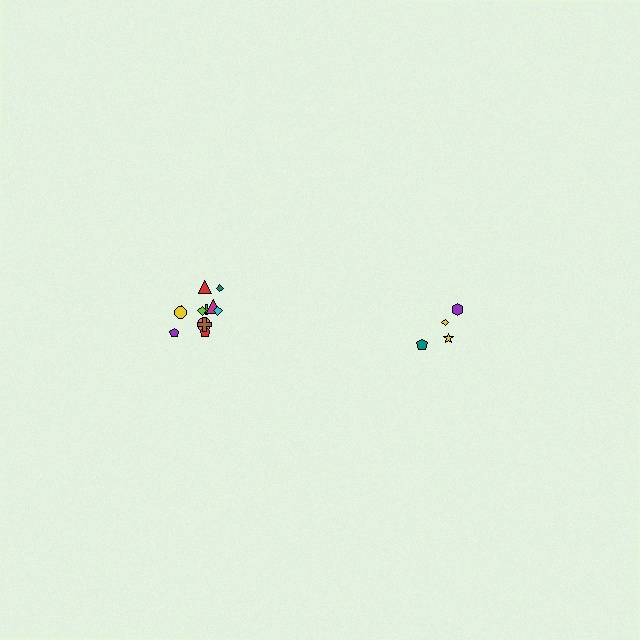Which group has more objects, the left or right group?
The left group.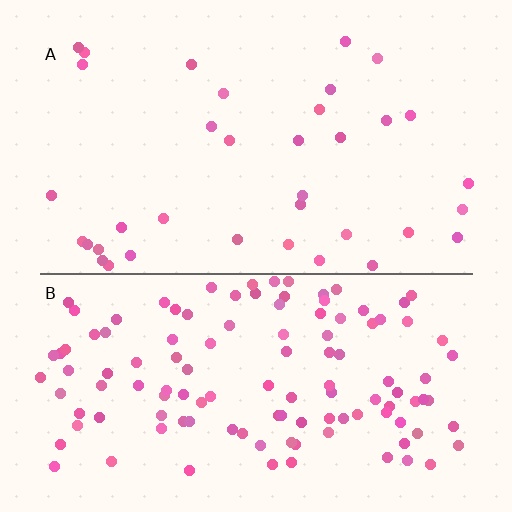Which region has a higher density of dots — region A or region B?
B (the bottom).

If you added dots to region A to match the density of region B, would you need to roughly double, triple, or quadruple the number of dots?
Approximately triple.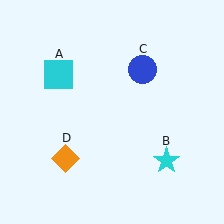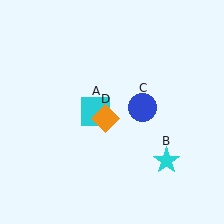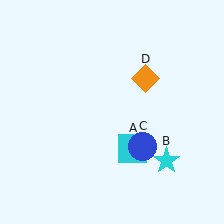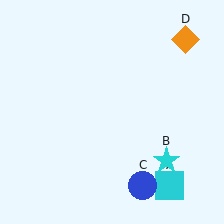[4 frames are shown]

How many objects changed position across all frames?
3 objects changed position: cyan square (object A), blue circle (object C), orange diamond (object D).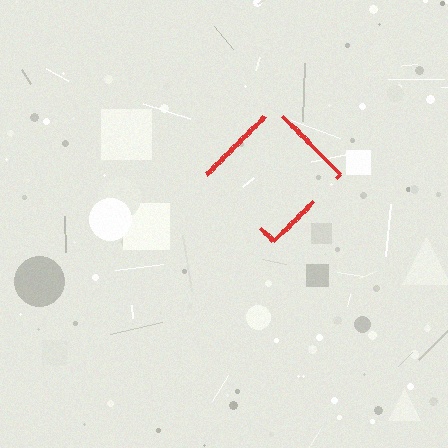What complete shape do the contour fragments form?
The contour fragments form a diamond.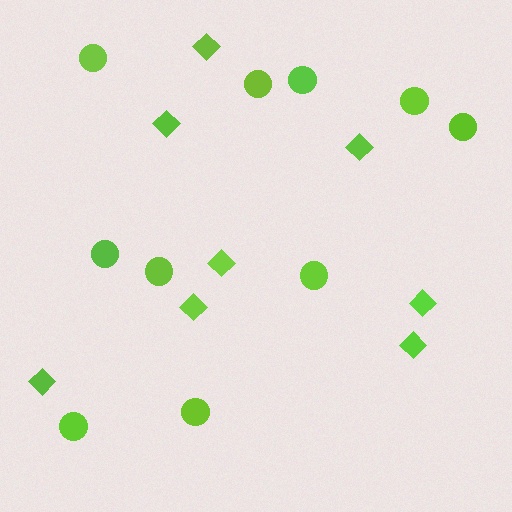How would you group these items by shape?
There are 2 groups: one group of diamonds (8) and one group of circles (10).